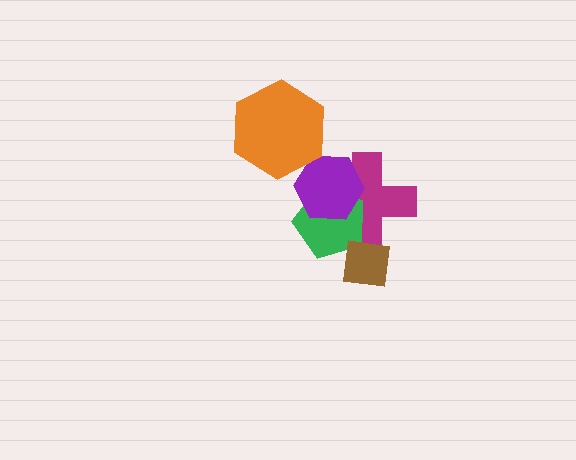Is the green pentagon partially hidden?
Yes, it is partially covered by another shape.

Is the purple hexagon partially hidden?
Yes, it is partially covered by another shape.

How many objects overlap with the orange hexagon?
1 object overlaps with the orange hexagon.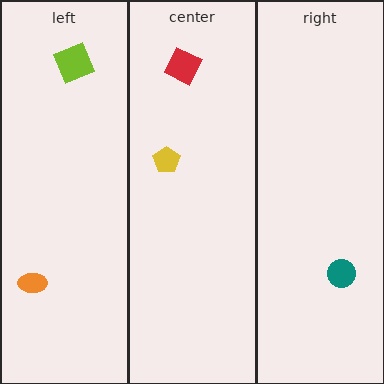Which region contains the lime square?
The left region.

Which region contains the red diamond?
The center region.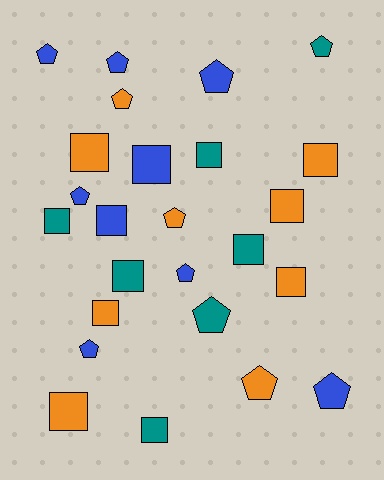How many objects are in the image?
There are 25 objects.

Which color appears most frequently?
Blue, with 9 objects.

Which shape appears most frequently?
Square, with 13 objects.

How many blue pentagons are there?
There are 7 blue pentagons.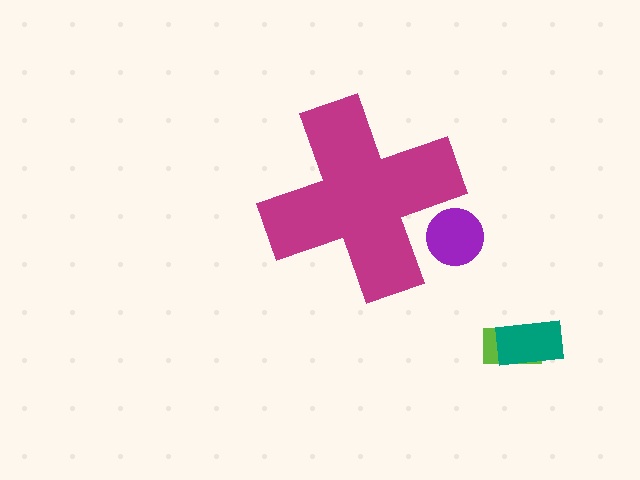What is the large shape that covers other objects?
A magenta cross.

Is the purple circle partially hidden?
Yes, the purple circle is partially hidden behind the magenta cross.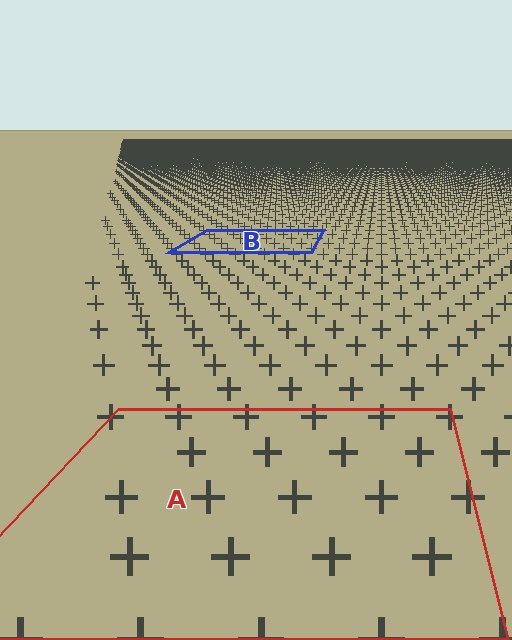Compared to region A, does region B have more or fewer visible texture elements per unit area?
Region B has more texture elements per unit area — they are packed more densely because it is farther away.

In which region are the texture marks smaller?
The texture marks are smaller in region B, because it is farther away.